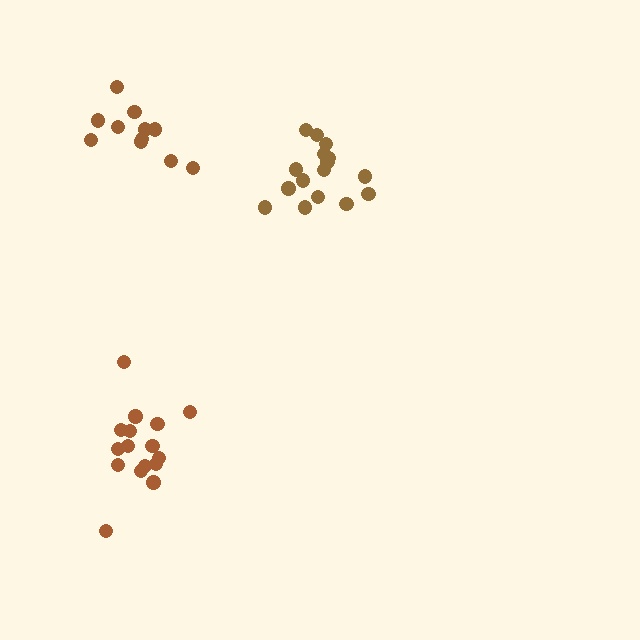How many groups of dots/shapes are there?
There are 3 groups.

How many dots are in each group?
Group 1: 16 dots, Group 2: 16 dots, Group 3: 11 dots (43 total).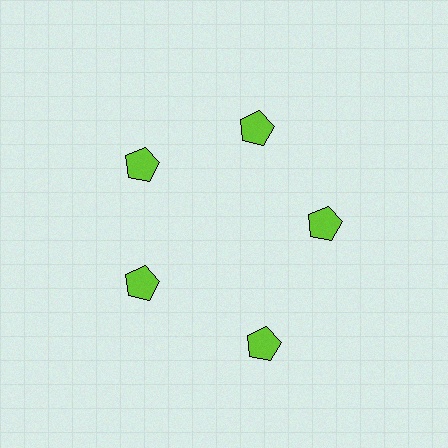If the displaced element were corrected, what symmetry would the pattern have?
It would have 5-fold rotational symmetry — the pattern would map onto itself every 72 degrees.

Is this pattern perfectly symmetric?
No. The 5 lime pentagons are arranged in a ring, but one element near the 5 o'clock position is pushed outward from the center, breaking the 5-fold rotational symmetry.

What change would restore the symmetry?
The symmetry would be restored by moving it inward, back onto the ring so that all 5 pentagons sit at equal angles and equal distance from the center.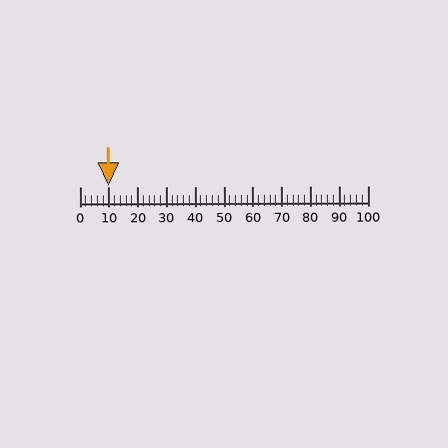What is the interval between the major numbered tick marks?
The major tick marks are spaced 10 units apart.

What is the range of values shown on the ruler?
The ruler shows values from 0 to 100.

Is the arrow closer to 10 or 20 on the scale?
The arrow is closer to 10.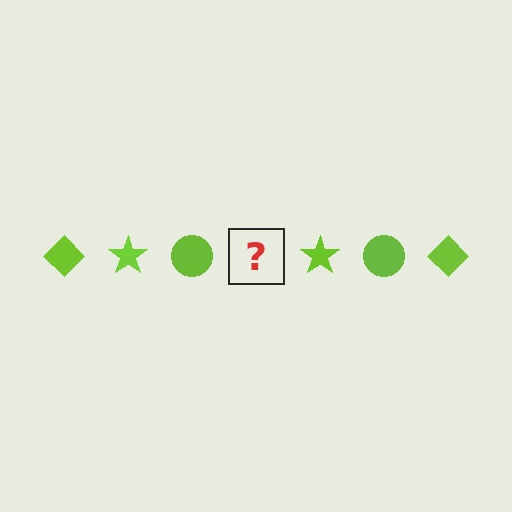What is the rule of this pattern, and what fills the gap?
The rule is that the pattern cycles through diamond, star, circle shapes in lime. The gap should be filled with a lime diamond.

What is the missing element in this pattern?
The missing element is a lime diamond.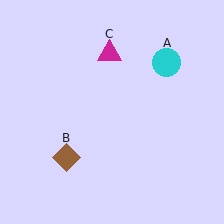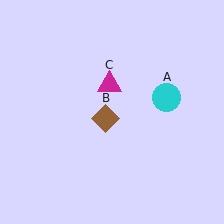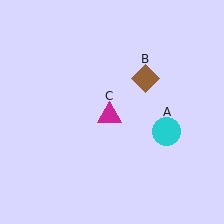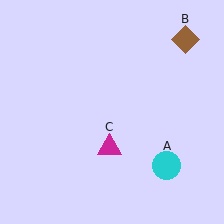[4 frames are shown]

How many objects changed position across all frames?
3 objects changed position: cyan circle (object A), brown diamond (object B), magenta triangle (object C).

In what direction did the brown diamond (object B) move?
The brown diamond (object B) moved up and to the right.